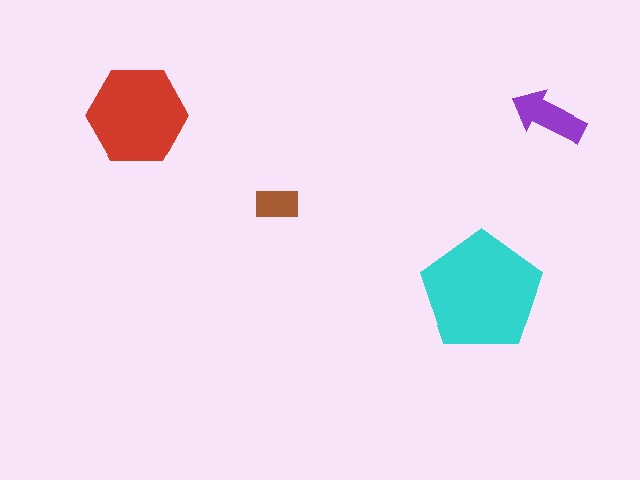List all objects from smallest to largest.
The brown rectangle, the purple arrow, the red hexagon, the cyan pentagon.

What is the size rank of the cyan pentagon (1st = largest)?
1st.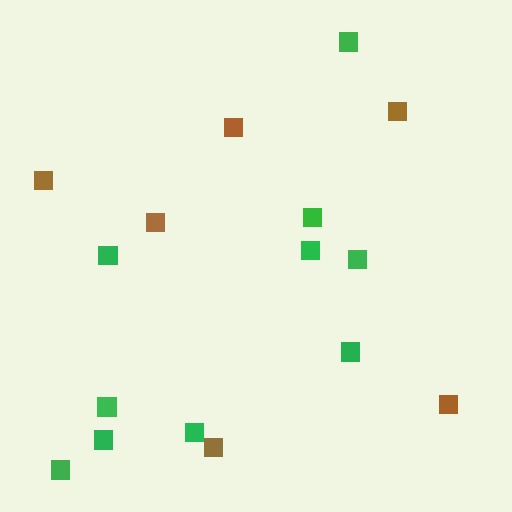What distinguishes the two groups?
There are 2 groups: one group of green squares (10) and one group of brown squares (6).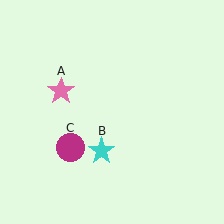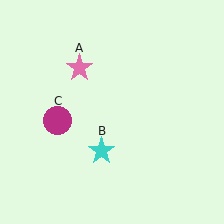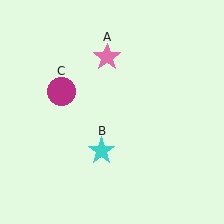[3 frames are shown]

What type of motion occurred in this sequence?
The pink star (object A), magenta circle (object C) rotated clockwise around the center of the scene.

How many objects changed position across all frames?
2 objects changed position: pink star (object A), magenta circle (object C).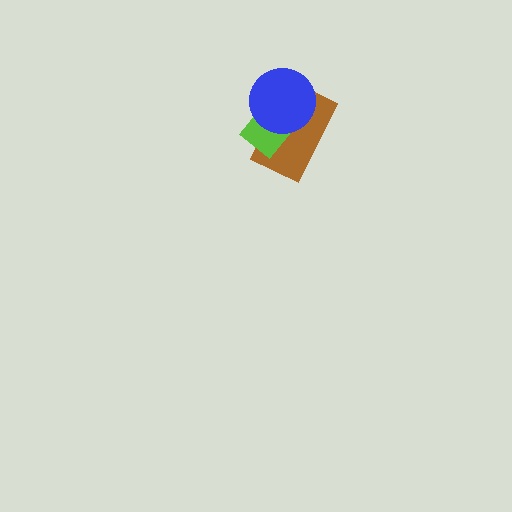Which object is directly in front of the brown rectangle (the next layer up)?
The lime rectangle is directly in front of the brown rectangle.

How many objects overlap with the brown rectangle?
2 objects overlap with the brown rectangle.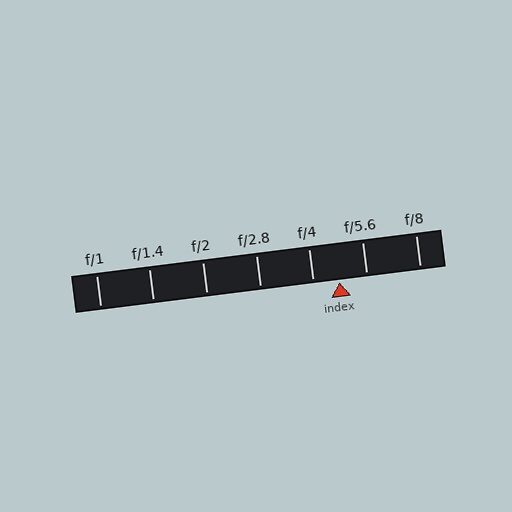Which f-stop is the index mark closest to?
The index mark is closest to f/4.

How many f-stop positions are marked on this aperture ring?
There are 7 f-stop positions marked.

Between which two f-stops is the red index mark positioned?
The index mark is between f/4 and f/5.6.